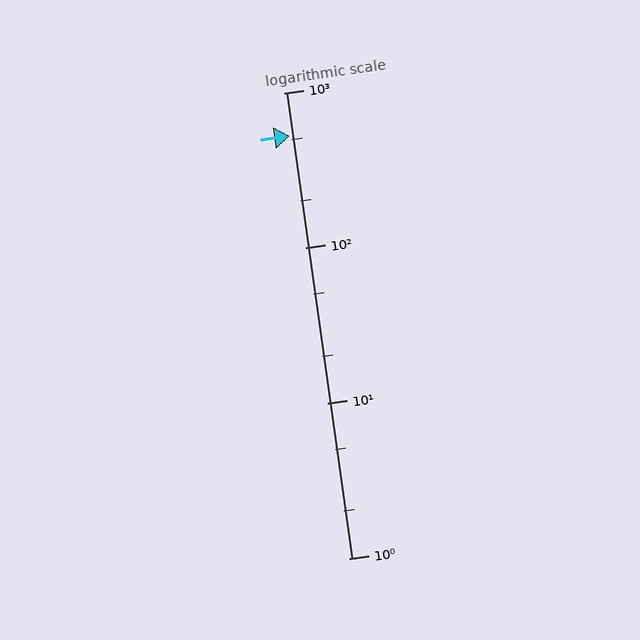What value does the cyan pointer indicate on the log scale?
The pointer indicates approximately 530.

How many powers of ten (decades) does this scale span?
The scale spans 3 decades, from 1 to 1000.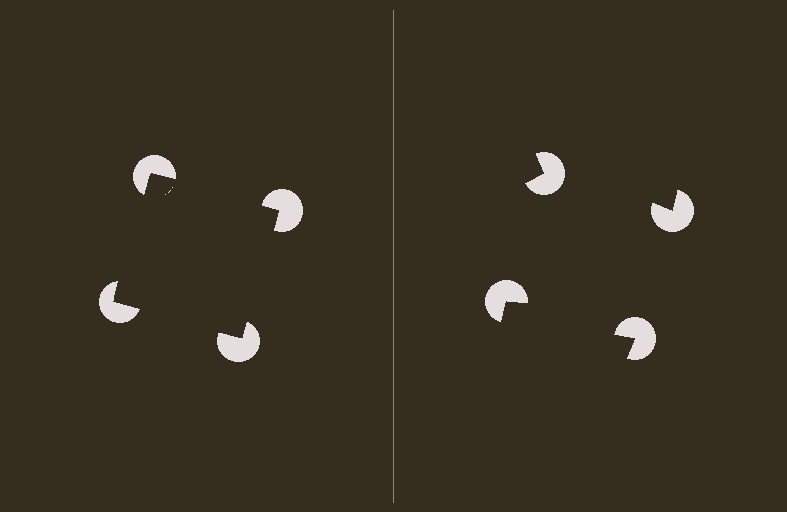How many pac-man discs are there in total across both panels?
8 — 4 on each side.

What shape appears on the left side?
An illusory square.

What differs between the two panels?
The pac-man discs are positioned identically on both sides; only the wedge orientations differ. On the left they align to a square; on the right they are misaligned.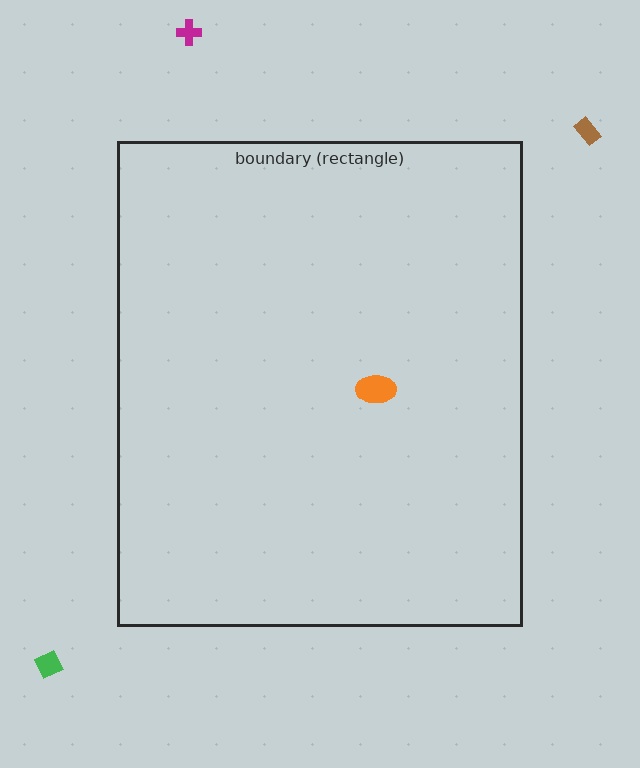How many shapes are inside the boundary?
1 inside, 3 outside.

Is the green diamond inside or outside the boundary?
Outside.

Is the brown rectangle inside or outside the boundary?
Outside.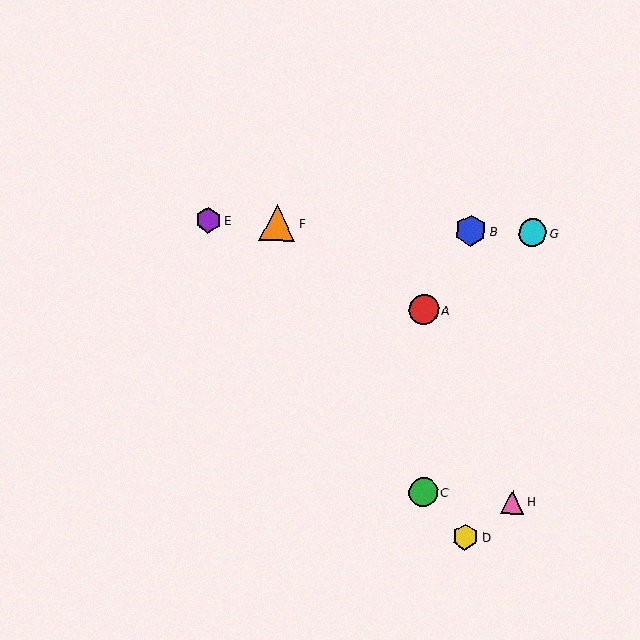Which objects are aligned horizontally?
Objects B, E, F, G are aligned horizontally.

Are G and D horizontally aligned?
No, G is at y≈233 and D is at y≈537.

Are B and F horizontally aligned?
Yes, both are at y≈230.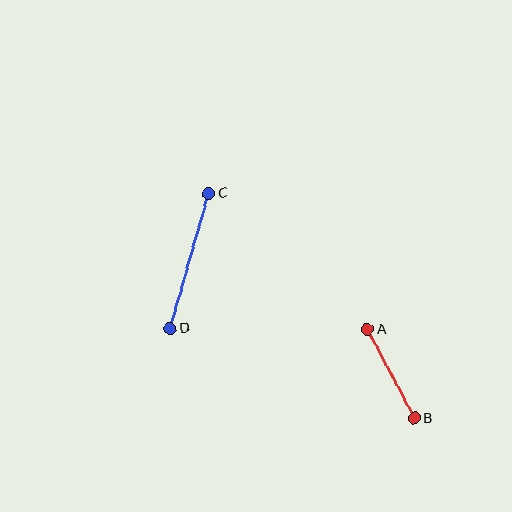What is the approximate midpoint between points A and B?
The midpoint is at approximately (391, 374) pixels.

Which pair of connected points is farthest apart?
Points C and D are farthest apart.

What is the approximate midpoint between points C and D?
The midpoint is at approximately (190, 261) pixels.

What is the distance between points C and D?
The distance is approximately 140 pixels.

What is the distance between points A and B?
The distance is approximately 100 pixels.